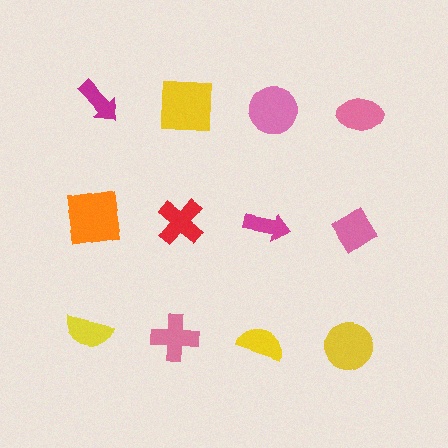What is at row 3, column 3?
A yellow semicircle.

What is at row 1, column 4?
A pink ellipse.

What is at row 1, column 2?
A yellow square.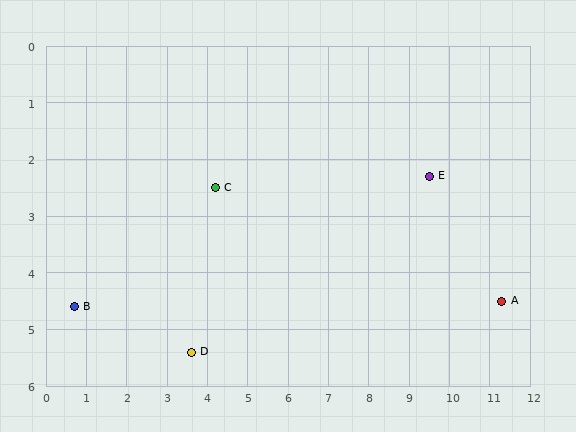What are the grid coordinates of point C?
Point C is at approximately (4.2, 2.5).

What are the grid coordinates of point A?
Point A is at approximately (11.3, 4.5).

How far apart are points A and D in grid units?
Points A and D are about 7.8 grid units apart.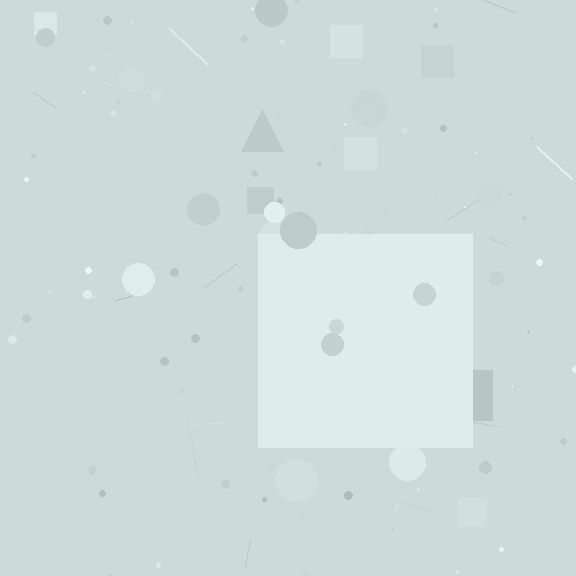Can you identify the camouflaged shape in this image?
The camouflaged shape is a square.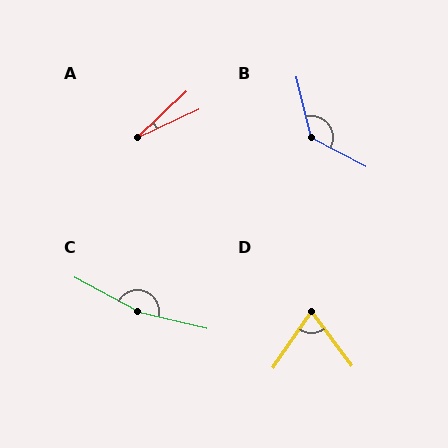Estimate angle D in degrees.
Approximately 71 degrees.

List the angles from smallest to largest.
A (18°), D (71°), B (132°), C (165°).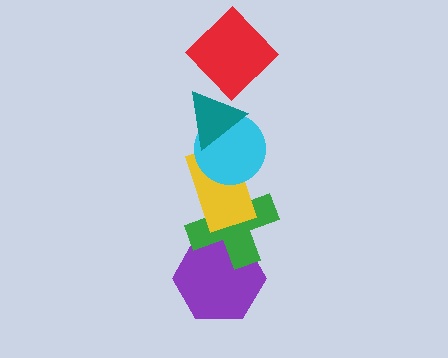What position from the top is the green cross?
The green cross is 5th from the top.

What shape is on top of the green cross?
The yellow rectangle is on top of the green cross.